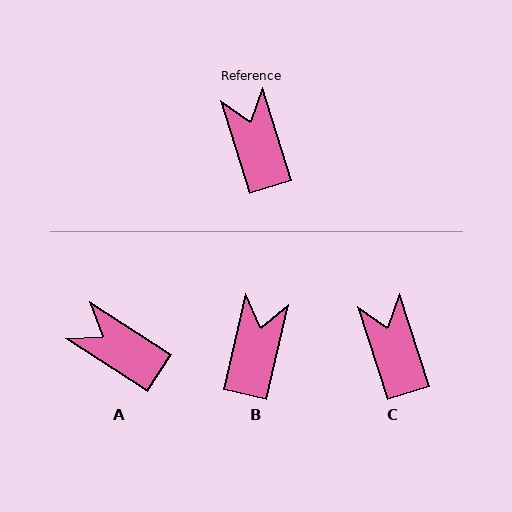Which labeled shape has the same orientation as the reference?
C.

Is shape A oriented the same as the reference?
No, it is off by about 40 degrees.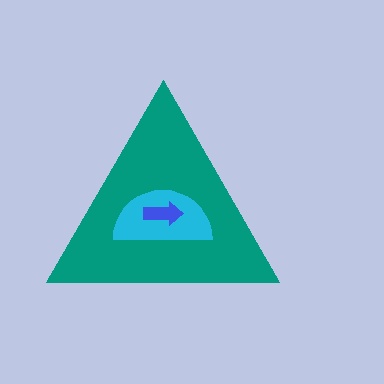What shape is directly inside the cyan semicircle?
The blue arrow.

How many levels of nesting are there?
3.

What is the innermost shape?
The blue arrow.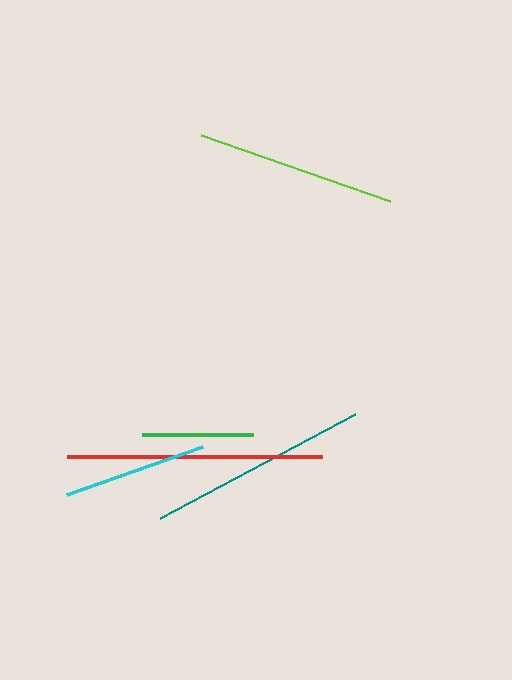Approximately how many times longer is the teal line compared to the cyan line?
The teal line is approximately 1.5 times the length of the cyan line.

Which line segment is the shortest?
The green line is the shortest at approximately 111 pixels.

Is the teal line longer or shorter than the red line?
The red line is longer than the teal line.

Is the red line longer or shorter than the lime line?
The red line is longer than the lime line.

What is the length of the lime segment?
The lime segment is approximately 200 pixels long.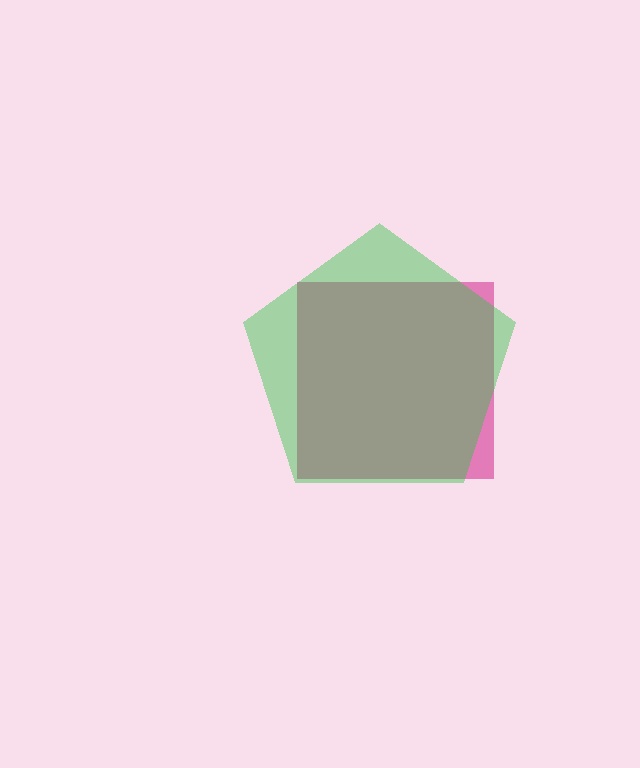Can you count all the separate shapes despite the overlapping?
Yes, there are 2 separate shapes.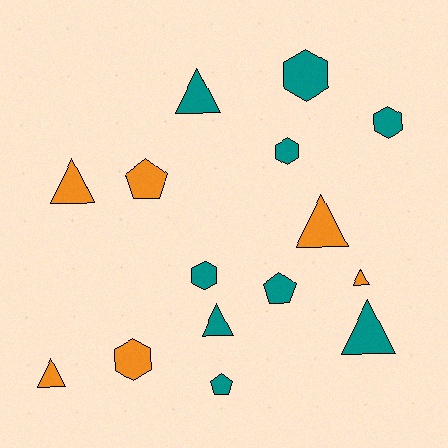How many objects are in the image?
There are 15 objects.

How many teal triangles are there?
There are 3 teal triangles.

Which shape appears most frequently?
Triangle, with 7 objects.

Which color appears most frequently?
Teal, with 9 objects.